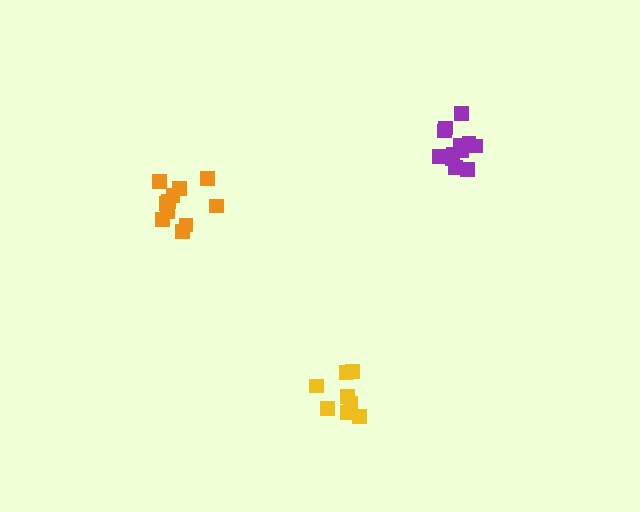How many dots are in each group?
Group 1: 8 dots, Group 2: 12 dots, Group 3: 11 dots (31 total).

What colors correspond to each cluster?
The clusters are colored: yellow, purple, orange.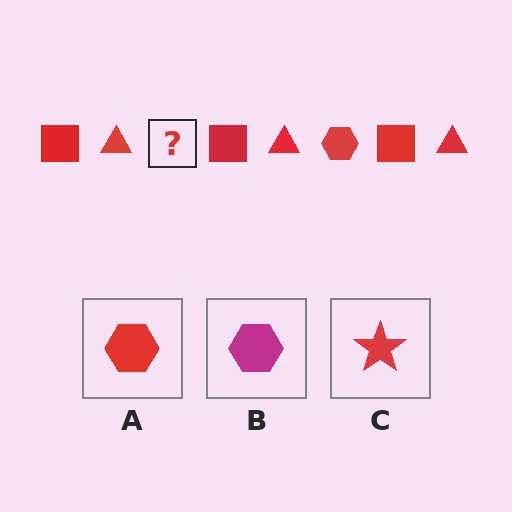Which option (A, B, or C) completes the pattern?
A.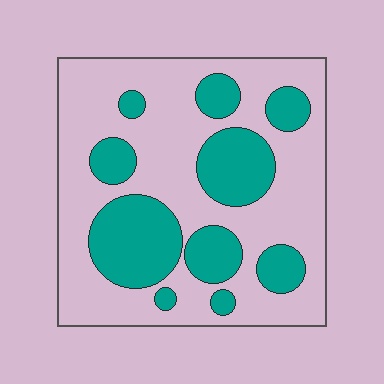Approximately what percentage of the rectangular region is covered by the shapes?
Approximately 30%.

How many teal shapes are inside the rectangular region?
10.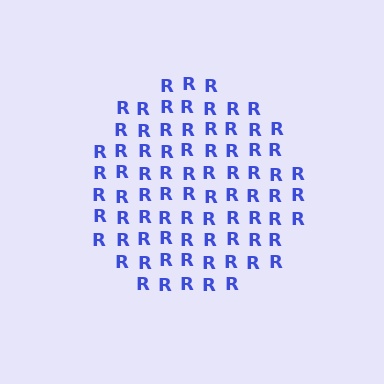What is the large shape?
The large shape is a circle.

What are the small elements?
The small elements are letter R's.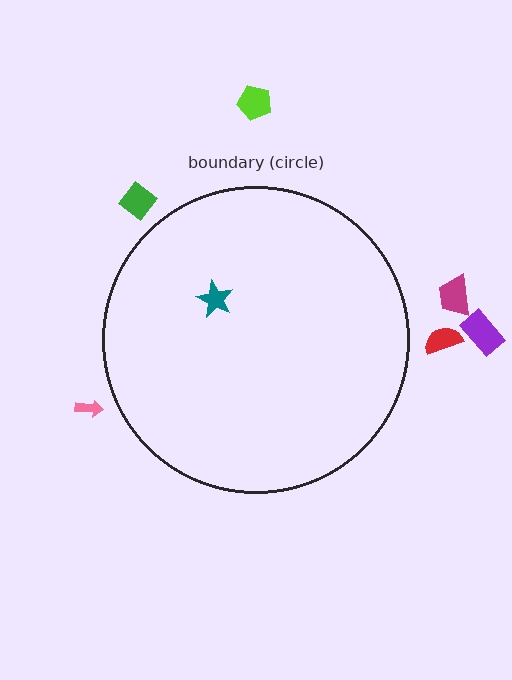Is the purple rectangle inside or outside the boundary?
Outside.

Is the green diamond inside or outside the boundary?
Outside.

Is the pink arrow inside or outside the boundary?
Outside.